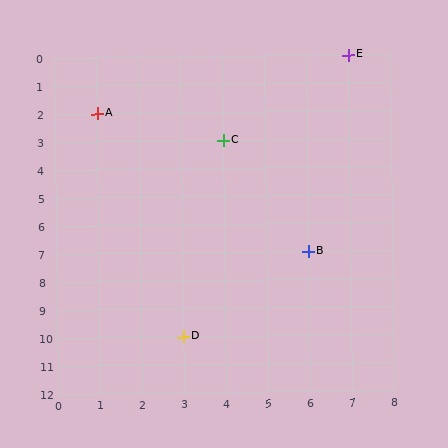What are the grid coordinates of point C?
Point C is at grid coordinates (4, 3).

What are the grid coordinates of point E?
Point E is at grid coordinates (7, 0).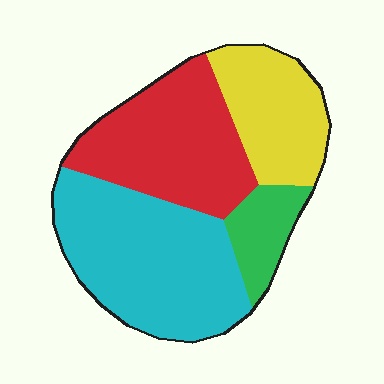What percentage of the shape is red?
Red takes up about one third (1/3) of the shape.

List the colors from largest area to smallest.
From largest to smallest: cyan, red, yellow, green.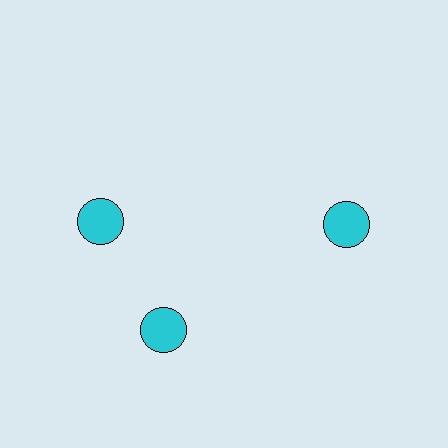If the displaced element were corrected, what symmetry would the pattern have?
It would have 3-fold rotational symmetry — the pattern would map onto itself every 120 degrees.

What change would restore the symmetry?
The symmetry would be restored by rotating it back into even spacing with its neighbors so that all 3 circles sit at equal angles and equal distance from the center.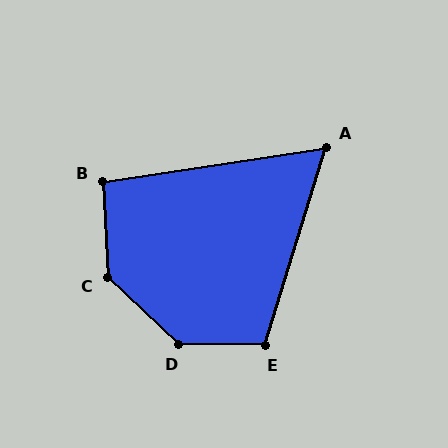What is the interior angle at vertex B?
Approximately 96 degrees (obtuse).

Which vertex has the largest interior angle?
D, at approximately 138 degrees.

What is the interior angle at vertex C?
Approximately 136 degrees (obtuse).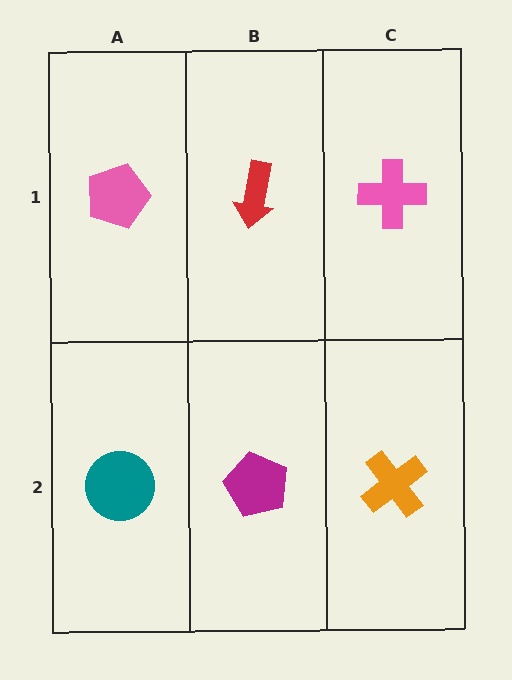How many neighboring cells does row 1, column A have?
2.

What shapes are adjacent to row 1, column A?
A teal circle (row 2, column A), a red arrow (row 1, column B).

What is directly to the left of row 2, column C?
A magenta pentagon.